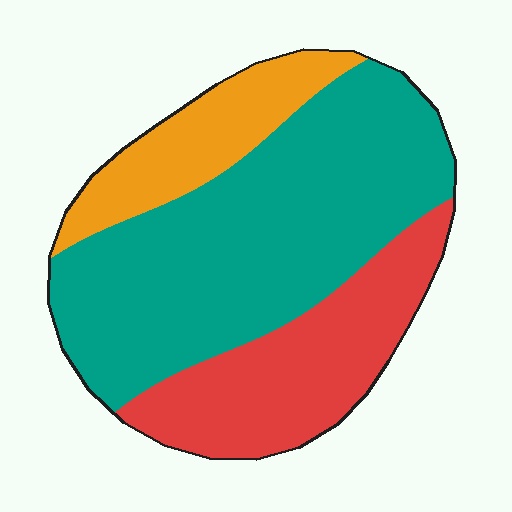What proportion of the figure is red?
Red takes up about one quarter (1/4) of the figure.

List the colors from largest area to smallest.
From largest to smallest: teal, red, orange.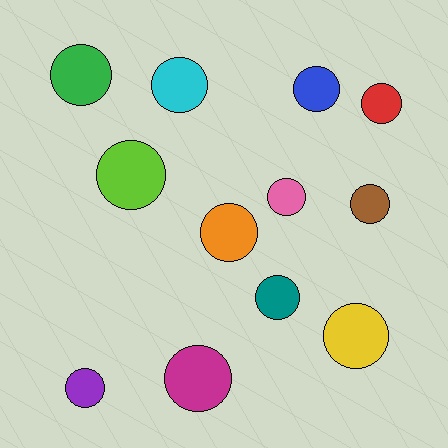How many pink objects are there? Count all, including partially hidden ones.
There is 1 pink object.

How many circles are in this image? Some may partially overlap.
There are 12 circles.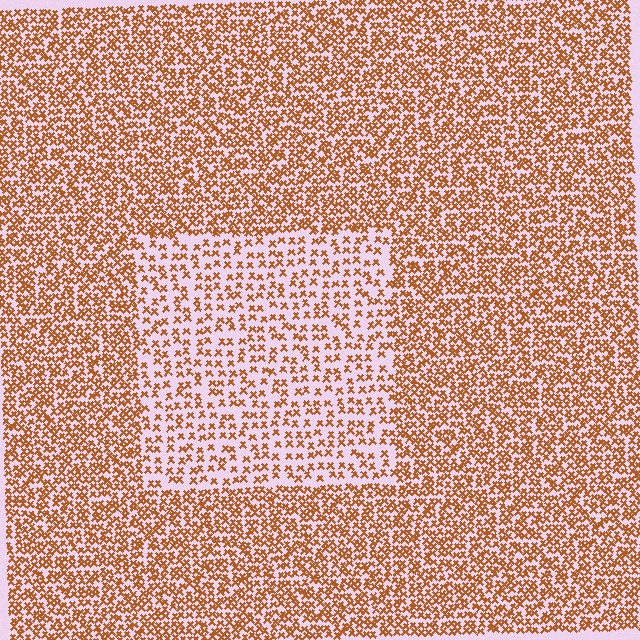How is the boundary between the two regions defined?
The boundary is defined by a change in element density (approximately 1.9x ratio). All elements are the same color, size, and shape.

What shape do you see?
I see a rectangle.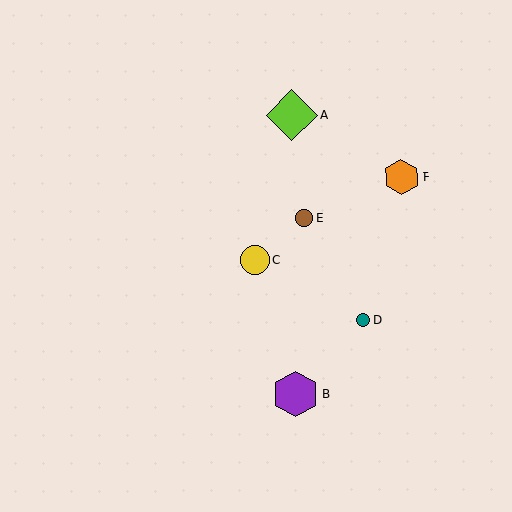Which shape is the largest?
The lime diamond (labeled A) is the largest.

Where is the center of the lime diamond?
The center of the lime diamond is at (292, 115).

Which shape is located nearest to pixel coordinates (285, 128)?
The lime diamond (labeled A) at (292, 115) is nearest to that location.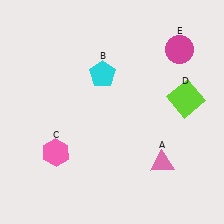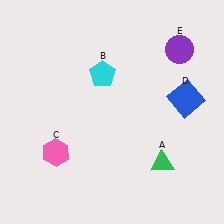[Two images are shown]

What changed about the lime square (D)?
In Image 1, D is lime. In Image 2, it changed to blue.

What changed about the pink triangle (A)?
In Image 1, A is pink. In Image 2, it changed to green.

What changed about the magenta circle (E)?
In Image 1, E is magenta. In Image 2, it changed to purple.